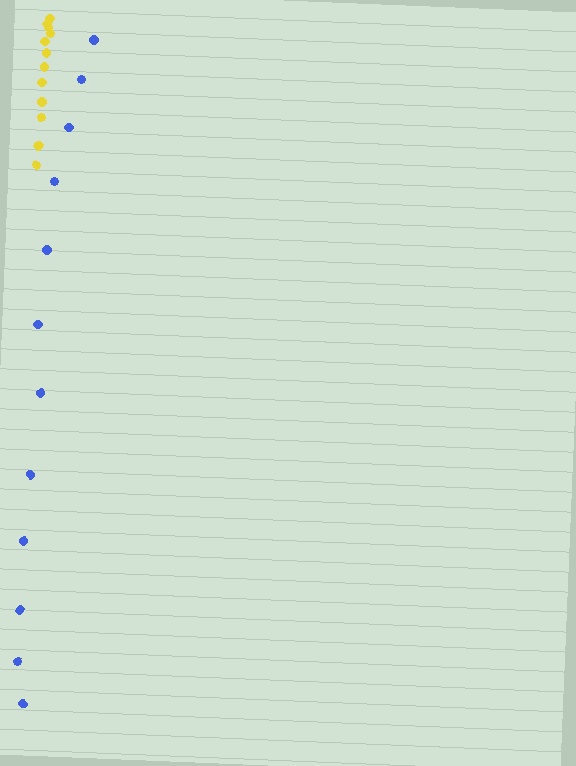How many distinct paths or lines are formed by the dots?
There are 2 distinct paths.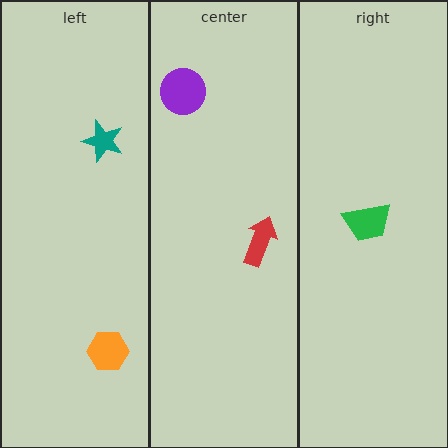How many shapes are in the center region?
2.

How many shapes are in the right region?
1.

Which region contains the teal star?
The left region.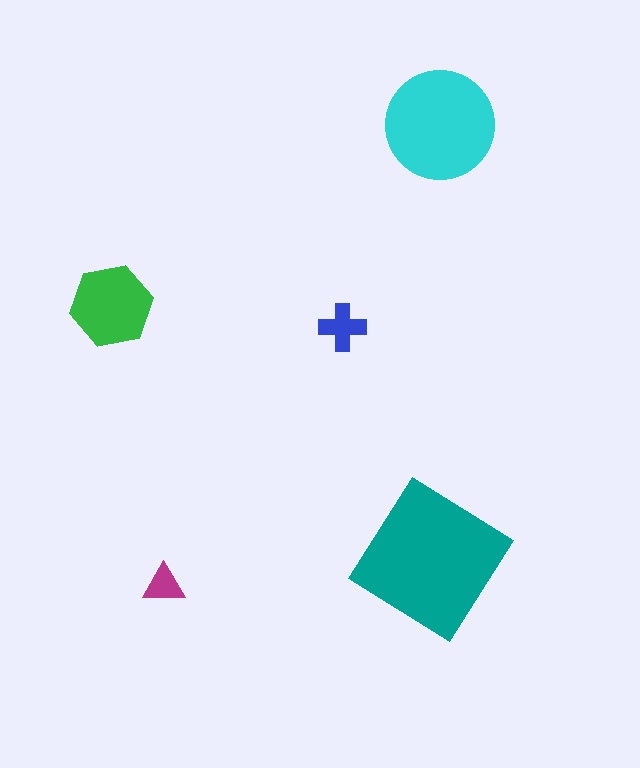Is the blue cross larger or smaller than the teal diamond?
Smaller.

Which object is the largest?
The teal diamond.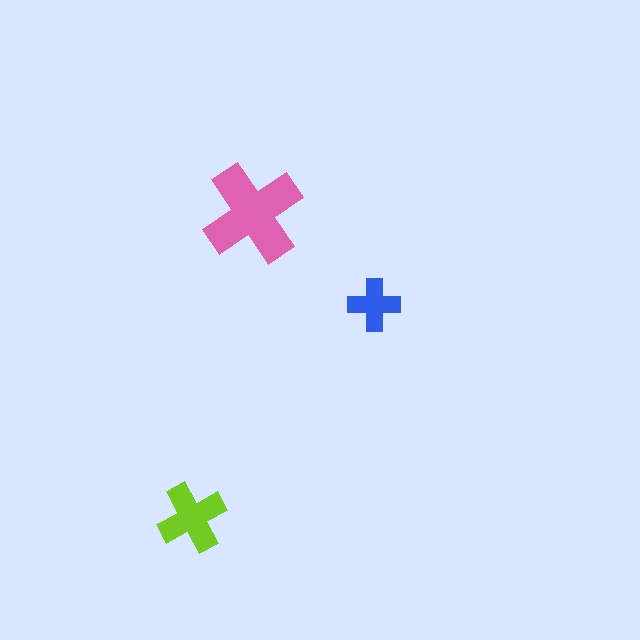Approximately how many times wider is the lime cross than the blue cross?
About 1.5 times wider.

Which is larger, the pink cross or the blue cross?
The pink one.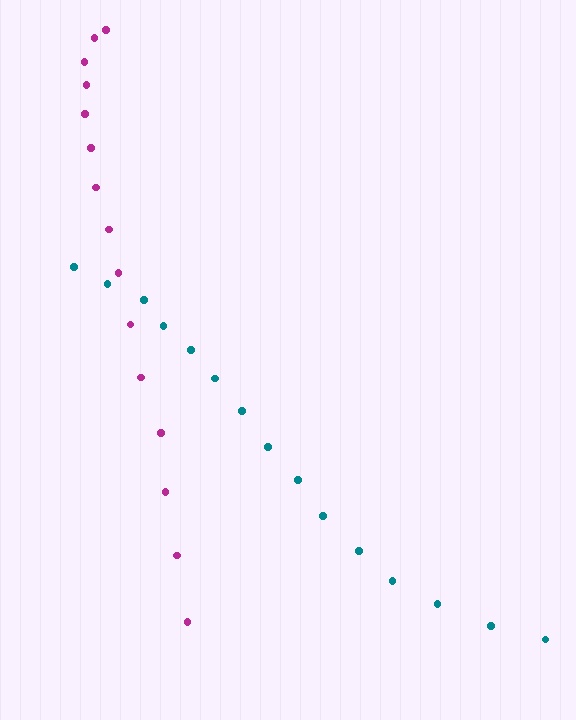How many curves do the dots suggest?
There are 2 distinct paths.